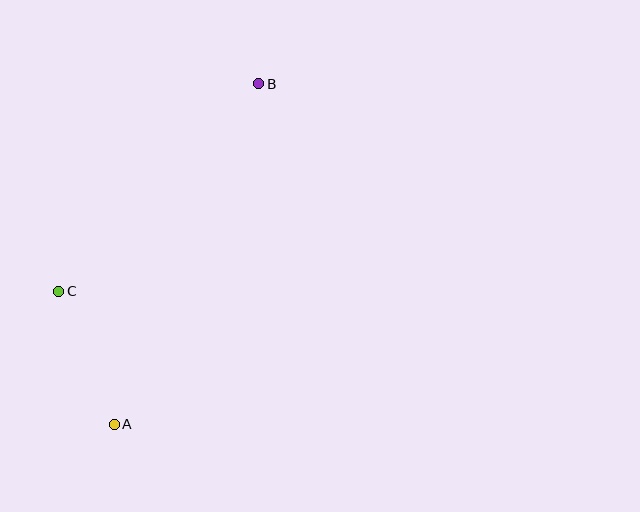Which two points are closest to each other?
Points A and C are closest to each other.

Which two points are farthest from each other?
Points A and B are farthest from each other.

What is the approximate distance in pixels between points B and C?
The distance between B and C is approximately 288 pixels.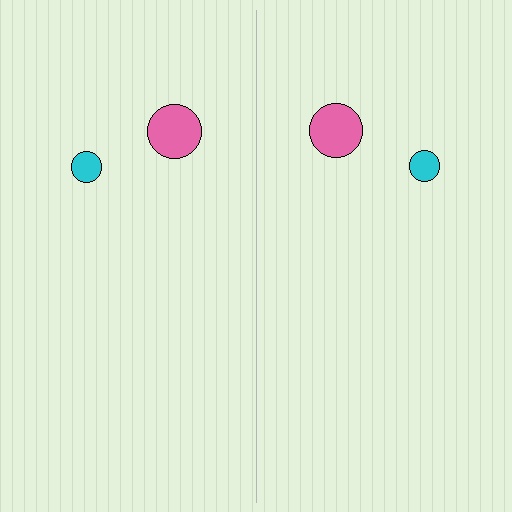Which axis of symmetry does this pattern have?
The pattern has a vertical axis of symmetry running through the center of the image.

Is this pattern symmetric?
Yes, this pattern has bilateral (reflection) symmetry.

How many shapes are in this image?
There are 4 shapes in this image.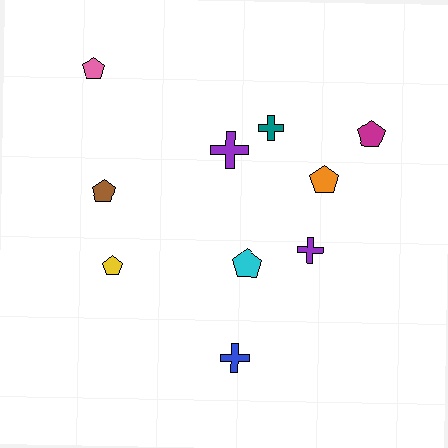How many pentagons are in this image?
There are 6 pentagons.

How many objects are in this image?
There are 10 objects.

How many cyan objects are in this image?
There is 1 cyan object.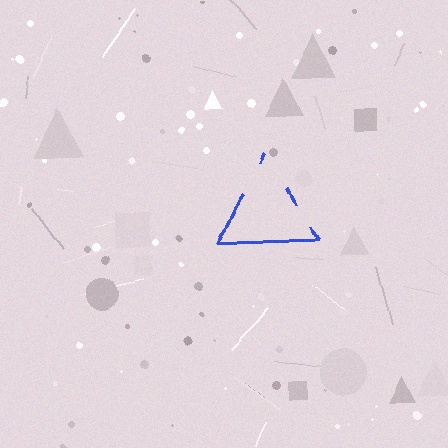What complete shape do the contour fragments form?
The contour fragments form a triangle.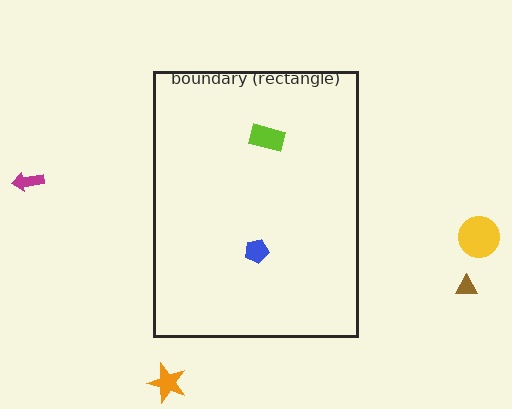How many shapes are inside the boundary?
2 inside, 4 outside.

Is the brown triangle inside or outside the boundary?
Outside.